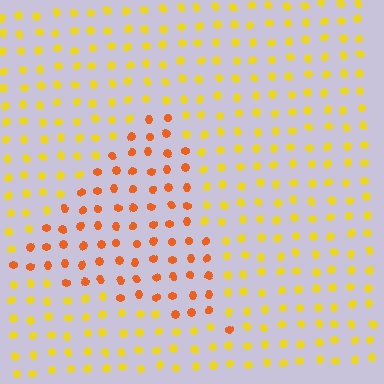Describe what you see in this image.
The image is filled with small yellow elements in a uniform arrangement. A triangle-shaped region is visible where the elements are tinted to a slightly different hue, forming a subtle color boundary.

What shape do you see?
I see a triangle.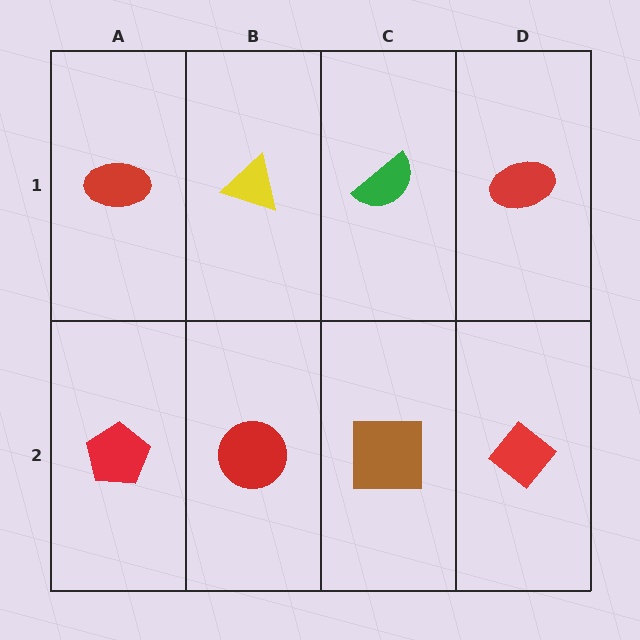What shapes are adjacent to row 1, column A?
A red pentagon (row 2, column A), a yellow triangle (row 1, column B).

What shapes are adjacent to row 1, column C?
A brown square (row 2, column C), a yellow triangle (row 1, column B), a red ellipse (row 1, column D).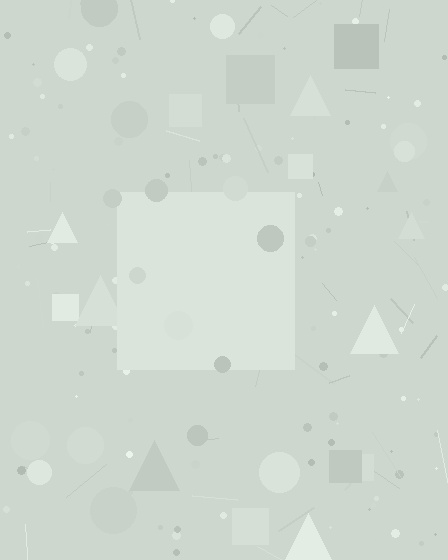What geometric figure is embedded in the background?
A square is embedded in the background.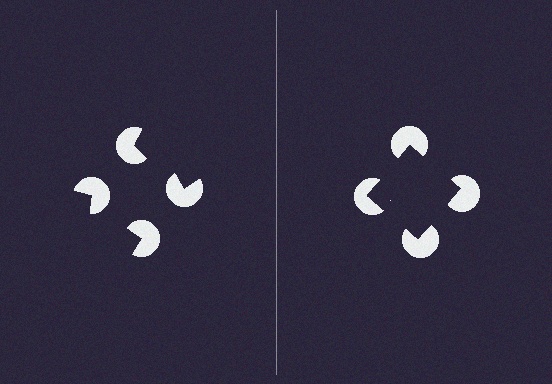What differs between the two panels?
The pac-man discs are positioned identically on both sides; only the wedge orientations differ. On the right they align to a square; on the left they are misaligned.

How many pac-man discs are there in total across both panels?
8 — 4 on each side.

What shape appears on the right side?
An illusory square.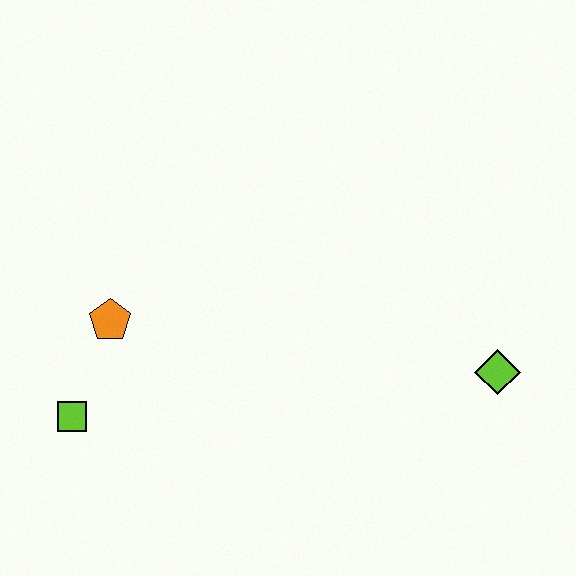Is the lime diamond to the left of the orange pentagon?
No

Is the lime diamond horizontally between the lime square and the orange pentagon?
No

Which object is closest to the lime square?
The orange pentagon is closest to the lime square.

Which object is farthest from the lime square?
The lime diamond is farthest from the lime square.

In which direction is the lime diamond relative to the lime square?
The lime diamond is to the right of the lime square.